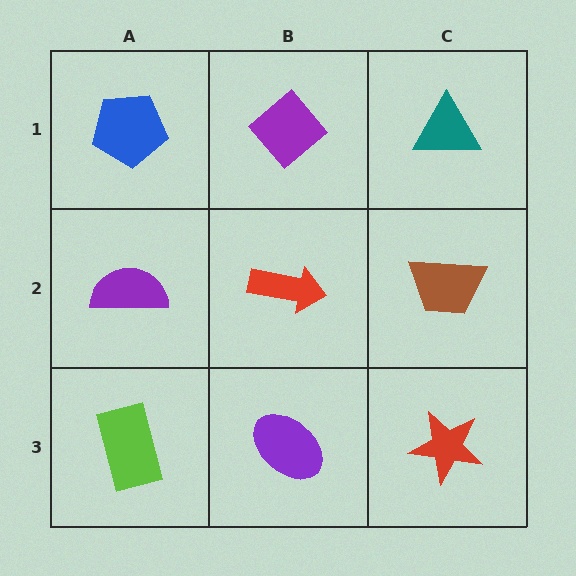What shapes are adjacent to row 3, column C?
A brown trapezoid (row 2, column C), a purple ellipse (row 3, column B).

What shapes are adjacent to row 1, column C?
A brown trapezoid (row 2, column C), a purple diamond (row 1, column B).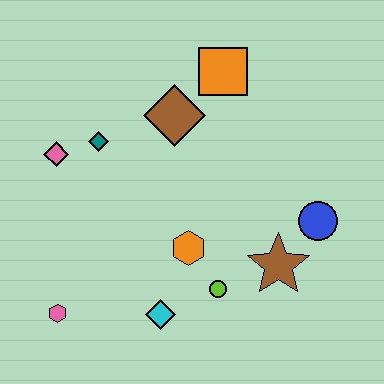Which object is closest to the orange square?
The brown diamond is closest to the orange square.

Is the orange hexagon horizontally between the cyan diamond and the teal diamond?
No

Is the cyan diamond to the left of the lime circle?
Yes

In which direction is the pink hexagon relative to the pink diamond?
The pink hexagon is below the pink diamond.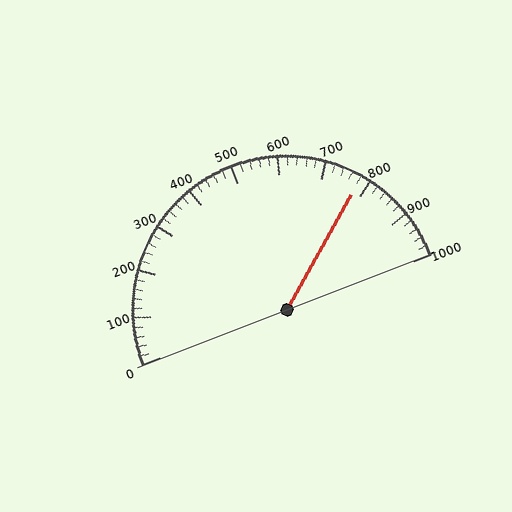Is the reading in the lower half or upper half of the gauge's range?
The reading is in the upper half of the range (0 to 1000).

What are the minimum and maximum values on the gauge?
The gauge ranges from 0 to 1000.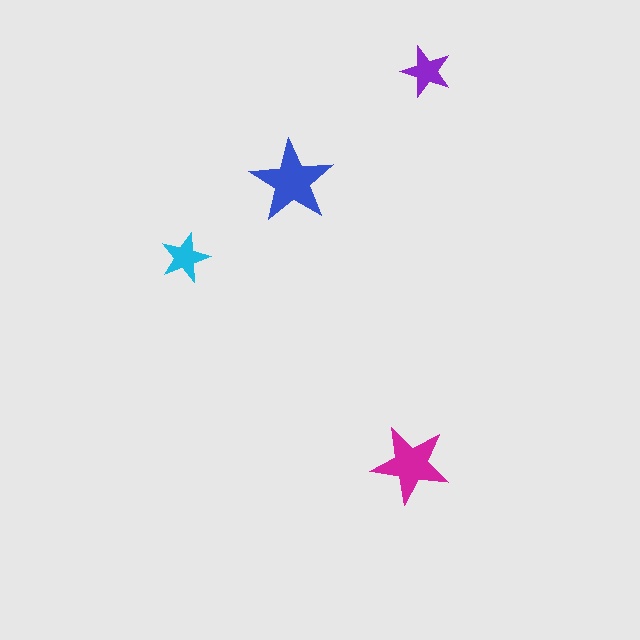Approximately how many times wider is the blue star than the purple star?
About 1.5 times wider.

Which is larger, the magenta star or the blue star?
The blue one.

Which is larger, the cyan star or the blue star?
The blue one.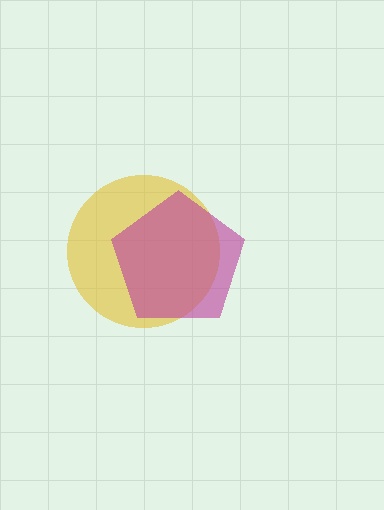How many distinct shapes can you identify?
There are 2 distinct shapes: a yellow circle, a magenta pentagon.